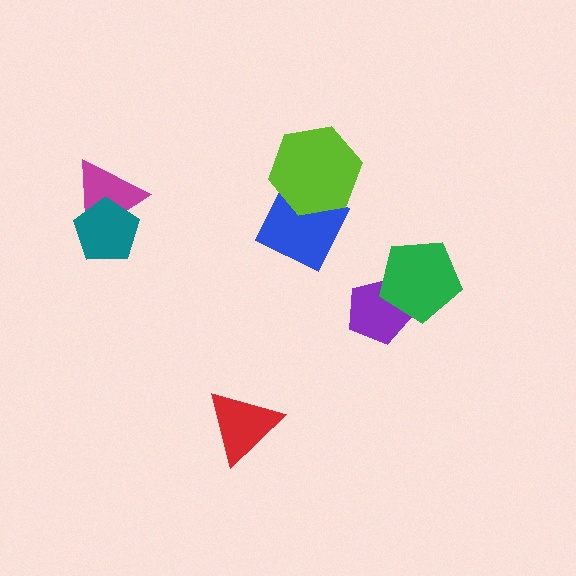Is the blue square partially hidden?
Yes, it is partially covered by another shape.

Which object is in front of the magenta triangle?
The teal pentagon is in front of the magenta triangle.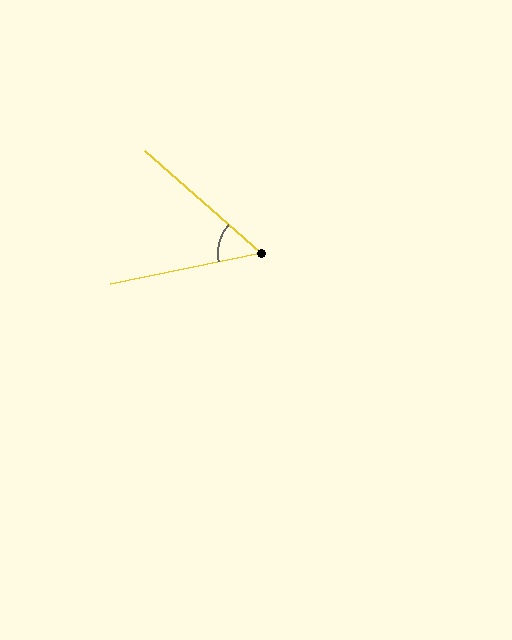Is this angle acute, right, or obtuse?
It is acute.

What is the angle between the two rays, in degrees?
Approximately 53 degrees.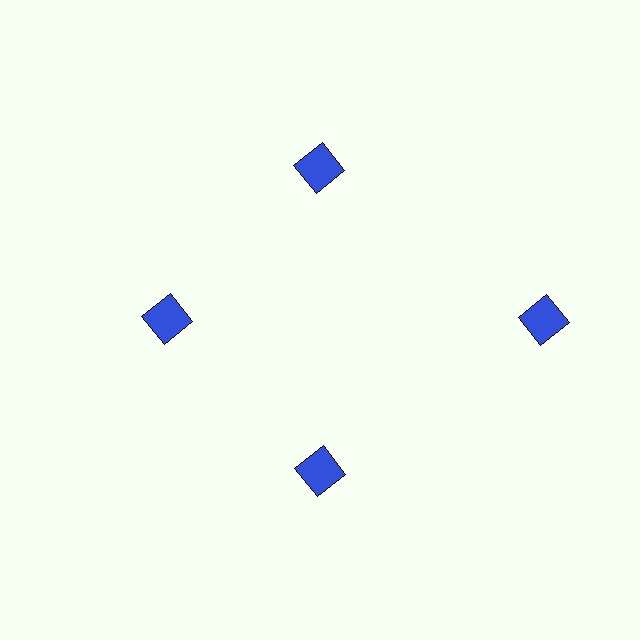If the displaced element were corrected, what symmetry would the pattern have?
It would have 4-fold rotational symmetry — the pattern would map onto itself every 90 degrees.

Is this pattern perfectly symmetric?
No. The 4 blue squares are arranged in a ring, but one element near the 3 o'clock position is pushed outward from the center, breaking the 4-fold rotational symmetry.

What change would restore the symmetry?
The symmetry would be restored by moving it inward, back onto the ring so that all 4 squares sit at equal angles and equal distance from the center.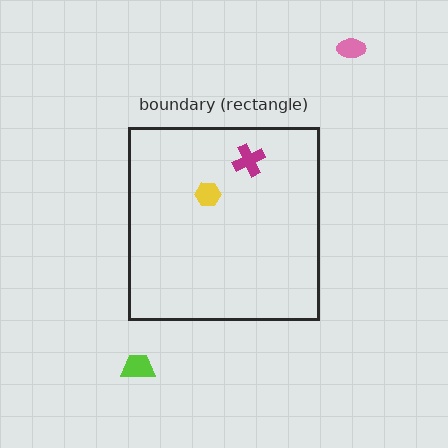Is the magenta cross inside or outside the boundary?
Inside.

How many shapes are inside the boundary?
2 inside, 2 outside.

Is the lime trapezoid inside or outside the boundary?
Outside.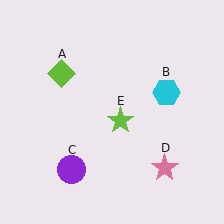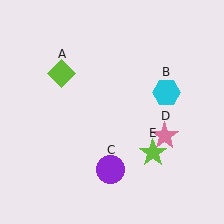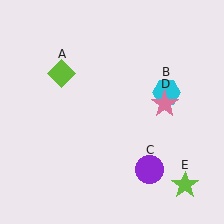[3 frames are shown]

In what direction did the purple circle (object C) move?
The purple circle (object C) moved right.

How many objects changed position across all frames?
3 objects changed position: purple circle (object C), pink star (object D), lime star (object E).